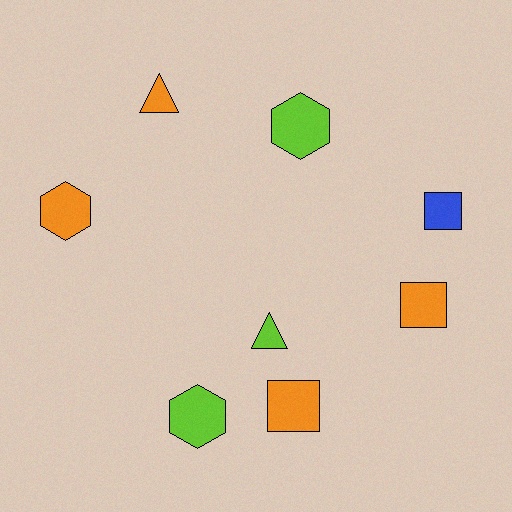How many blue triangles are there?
There are no blue triangles.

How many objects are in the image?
There are 8 objects.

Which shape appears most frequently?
Hexagon, with 3 objects.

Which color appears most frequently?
Orange, with 4 objects.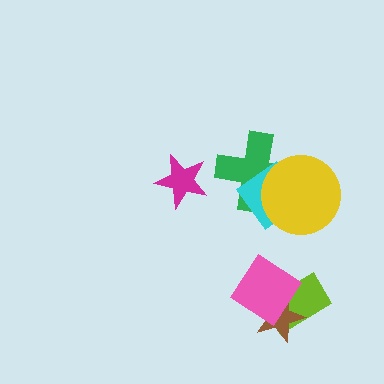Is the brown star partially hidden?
Yes, it is partially covered by another shape.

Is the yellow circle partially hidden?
No, no other shape covers it.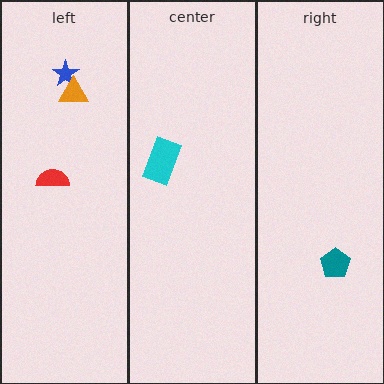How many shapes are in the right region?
1.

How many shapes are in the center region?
1.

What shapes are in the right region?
The teal pentagon.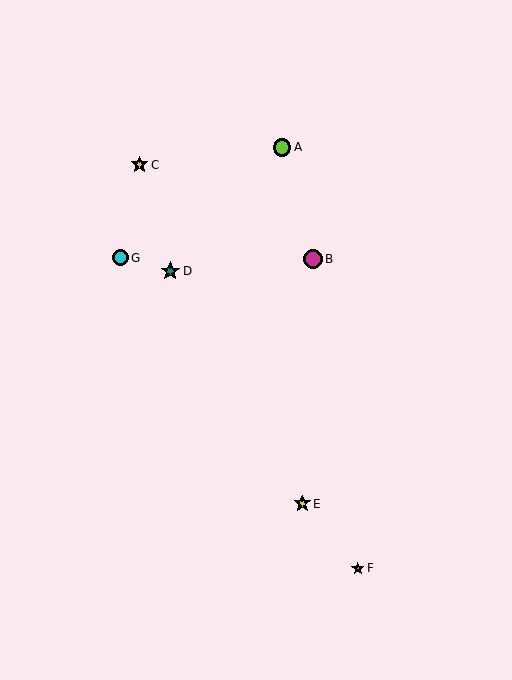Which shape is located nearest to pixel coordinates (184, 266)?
The teal star (labeled D) at (170, 271) is nearest to that location.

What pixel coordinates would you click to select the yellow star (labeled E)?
Click at (302, 504) to select the yellow star E.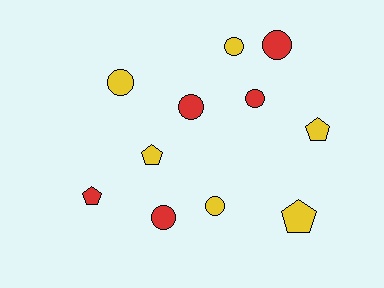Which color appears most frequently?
Yellow, with 6 objects.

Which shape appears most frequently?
Circle, with 7 objects.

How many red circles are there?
There are 4 red circles.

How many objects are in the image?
There are 11 objects.